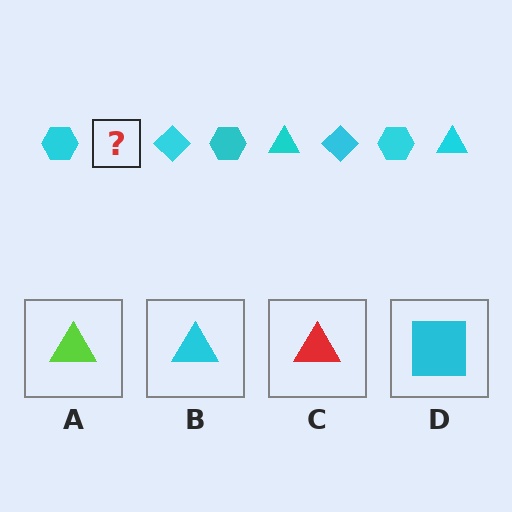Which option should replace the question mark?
Option B.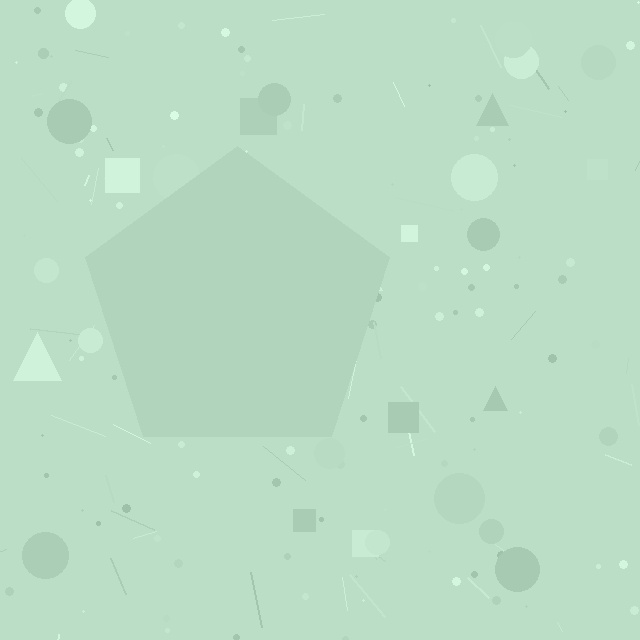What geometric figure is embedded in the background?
A pentagon is embedded in the background.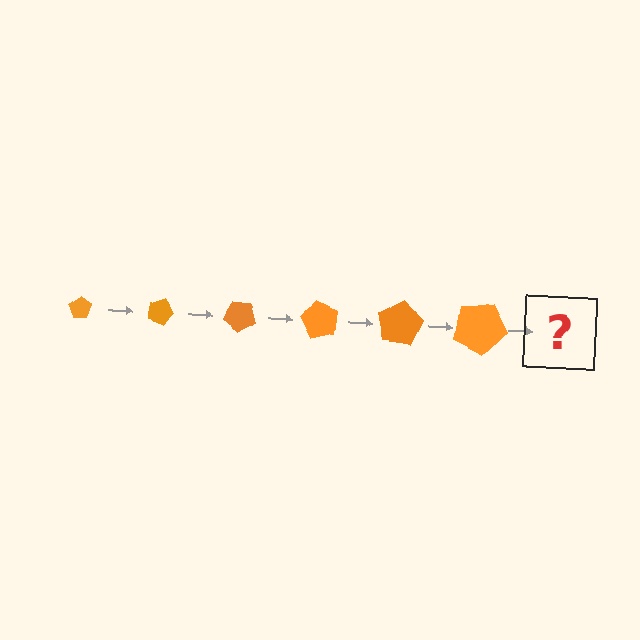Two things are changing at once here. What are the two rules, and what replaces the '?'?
The two rules are that the pentagon grows larger each step and it rotates 20 degrees each step. The '?' should be a pentagon, larger than the previous one and rotated 120 degrees from the start.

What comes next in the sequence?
The next element should be a pentagon, larger than the previous one and rotated 120 degrees from the start.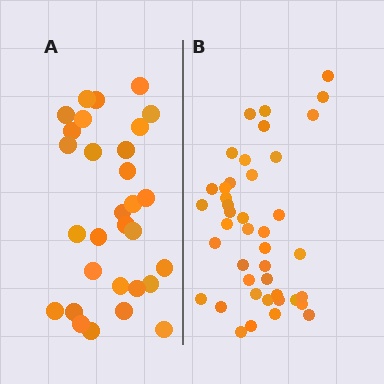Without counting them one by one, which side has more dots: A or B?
Region B (the right region) has more dots.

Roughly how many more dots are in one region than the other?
Region B has roughly 12 or so more dots than region A.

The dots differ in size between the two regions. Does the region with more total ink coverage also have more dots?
No. Region A has more total ink coverage because its dots are larger, but region B actually contains more individual dots. Total area can be misleading — the number of items is what matters here.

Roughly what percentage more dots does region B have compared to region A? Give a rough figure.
About 40% more.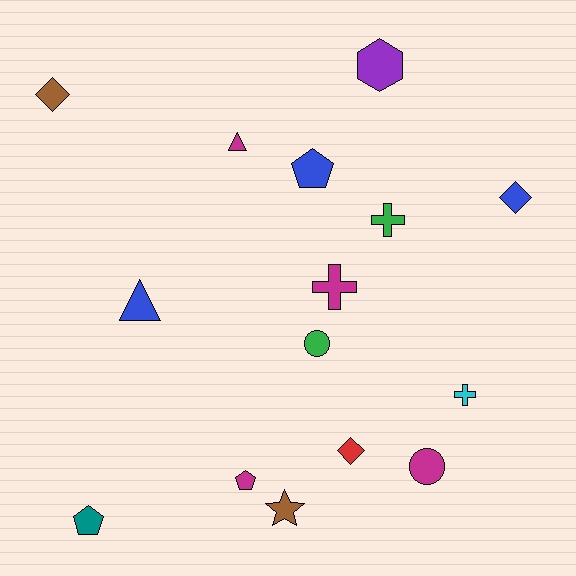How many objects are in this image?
There are 15 objects.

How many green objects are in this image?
There are 2 green objects.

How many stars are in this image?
There is 1 star.